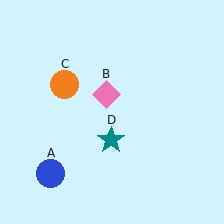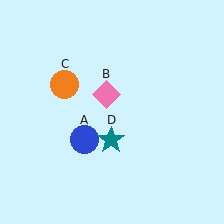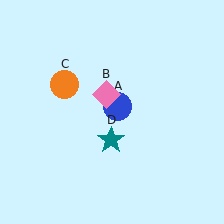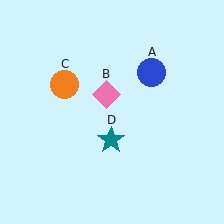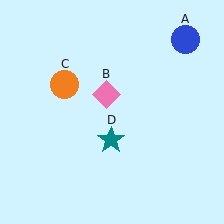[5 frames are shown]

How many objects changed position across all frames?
1 object changed position: blue circle (object A).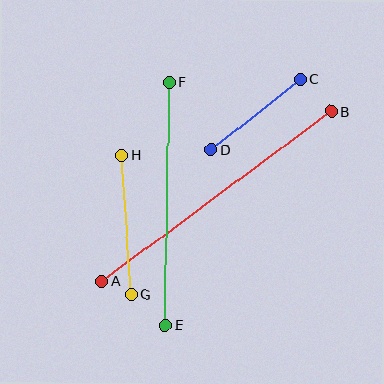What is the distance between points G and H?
The distance is approximately 139 pixels.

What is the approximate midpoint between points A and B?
The midpoint is at approximately (216, 196) pixels.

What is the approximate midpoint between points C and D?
The midpoint is at approximately (256, 115) pixels.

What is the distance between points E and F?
The distance is approximately 243 pixels.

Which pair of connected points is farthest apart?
Points A and B are farthest apart.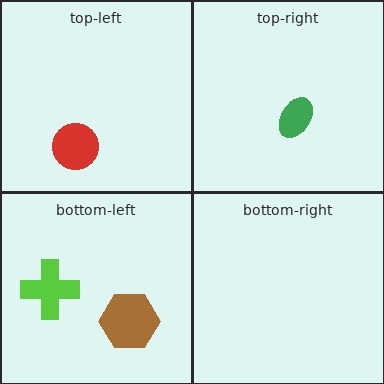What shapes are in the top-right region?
The green ellipse.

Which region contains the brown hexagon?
The bottom-left region.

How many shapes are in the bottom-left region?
2.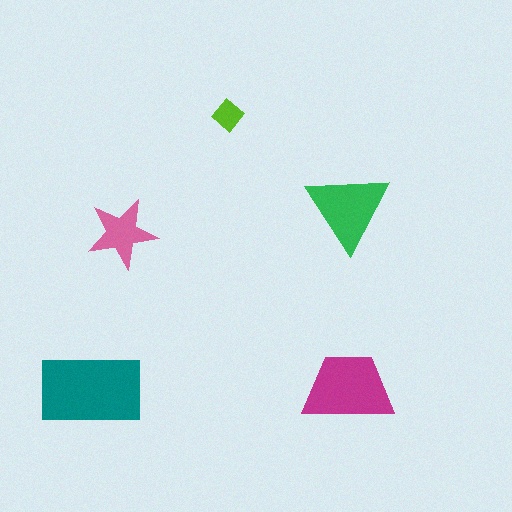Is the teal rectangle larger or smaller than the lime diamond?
Larger.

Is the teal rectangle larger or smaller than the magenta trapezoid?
Larger.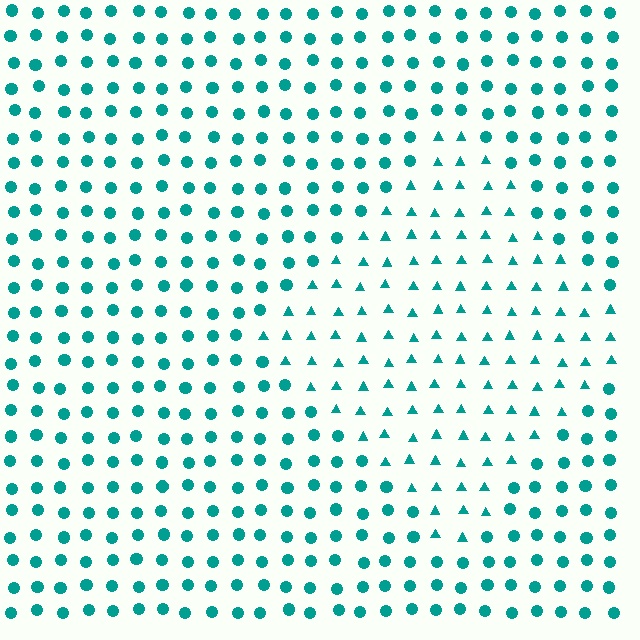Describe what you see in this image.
The image is filled with small teal elements arranged in a uniform grid. A diamond-shaped region contains triangles, while the surrounding area contains circles. The boundary is defined purely by the change in element shape.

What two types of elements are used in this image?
The image uses triangles inside the diamond region and circles outside it.